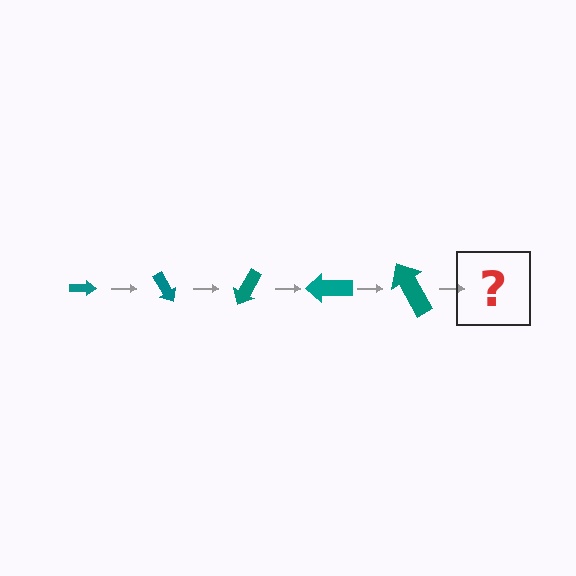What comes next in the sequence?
The next element should be an arrow, larger than the previous one and rotated 300 degrees from the start.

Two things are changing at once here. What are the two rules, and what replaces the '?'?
The two rules are that the arrow grows larger each step and it rotates 60 degrees each step. The '?' should be an arrow, larger than the previous one and rotated 300 degrees from the start.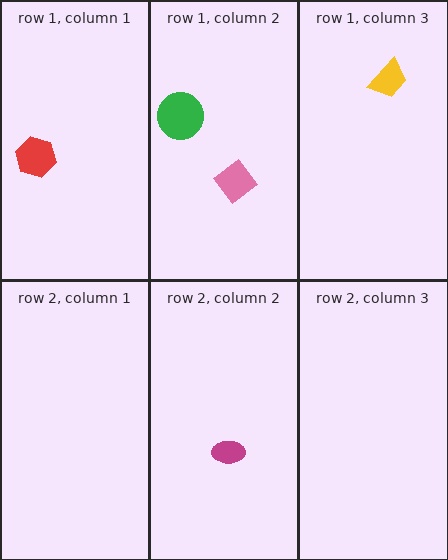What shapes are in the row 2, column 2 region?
The magenta ellipse.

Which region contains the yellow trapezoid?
The row 1, column 3 region.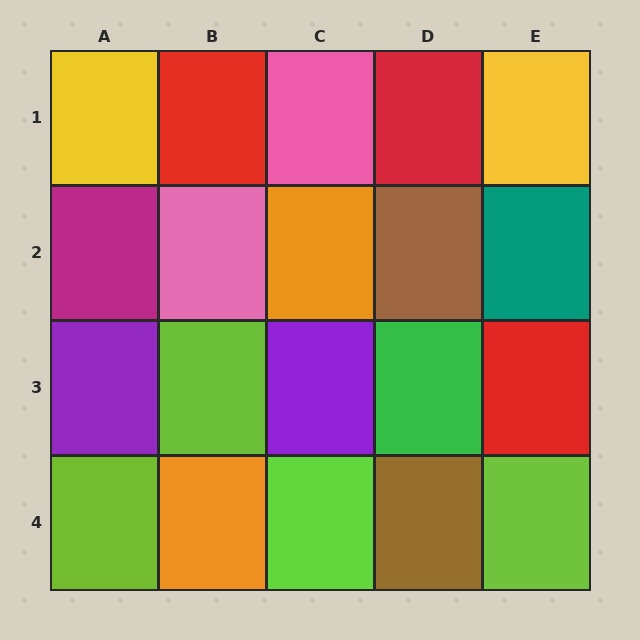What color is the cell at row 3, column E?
Red.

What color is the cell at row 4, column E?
Lime.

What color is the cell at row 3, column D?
Green.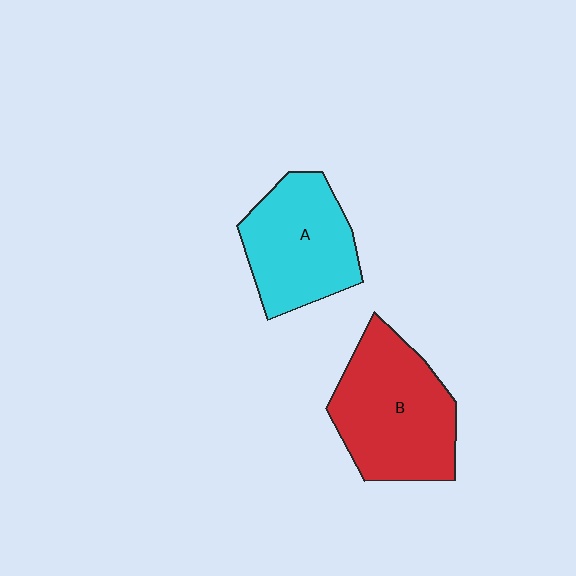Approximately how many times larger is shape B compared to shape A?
Approximately 1.2 times.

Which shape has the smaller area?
Shape A (cyan).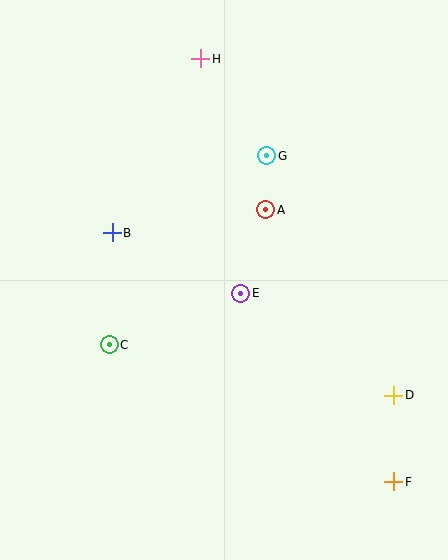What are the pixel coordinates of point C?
Point C is at (109, 345).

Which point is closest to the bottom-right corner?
Point F is closest to the bottom-right corner.